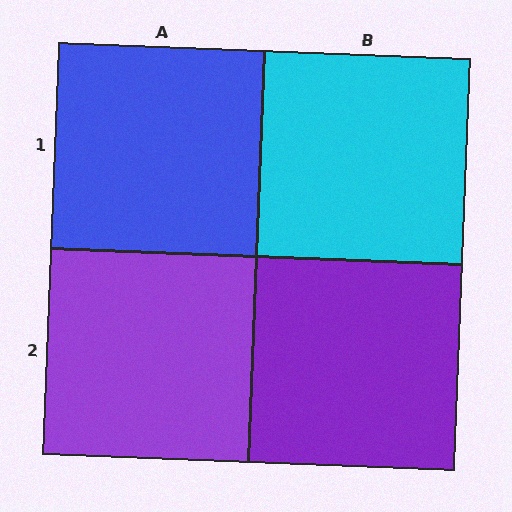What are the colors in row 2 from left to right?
Purple, purple.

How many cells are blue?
1 cell is blue.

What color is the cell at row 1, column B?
Cyan.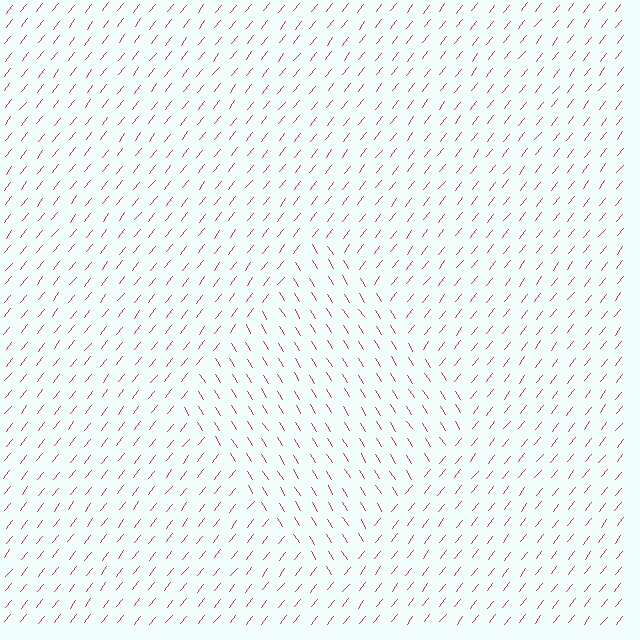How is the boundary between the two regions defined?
The boundary is defined purely by a change in line orientation (approximately 70 degrees difference). All lines are the same color and thickness.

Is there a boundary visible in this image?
Yes, there is a texture boundary formed by a change in line orientation.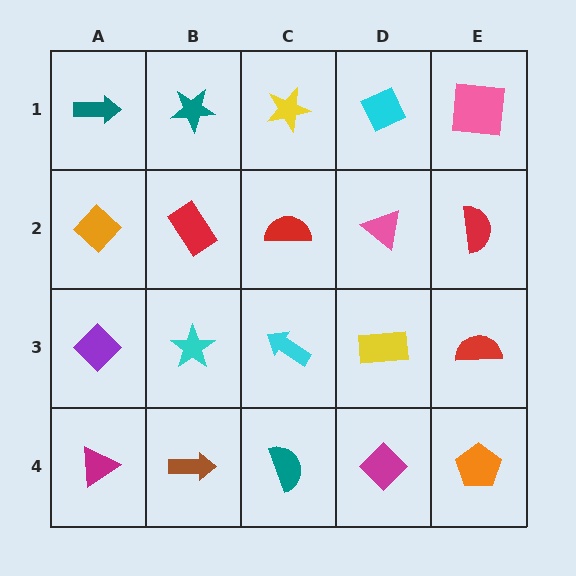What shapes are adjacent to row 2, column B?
A teal star (row 1, column B), a cyan star (row 3, column B), an orange diamond (row 2, column A), a red semicircle (row 2, column C).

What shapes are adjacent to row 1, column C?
A red semicircle (row 2, column C), a teal star (row 1, column B), a cyan diamond (row 1, column D).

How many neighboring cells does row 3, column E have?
3.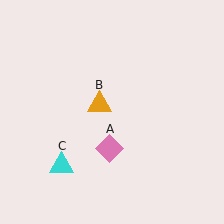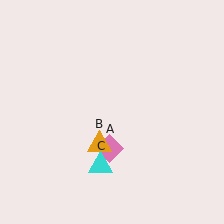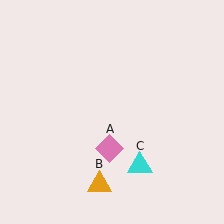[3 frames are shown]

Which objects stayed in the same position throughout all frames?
Pink diamond (object A) remained stationary.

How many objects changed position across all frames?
2 objects changed position: orange triangle (object B), cyan triangle (object C).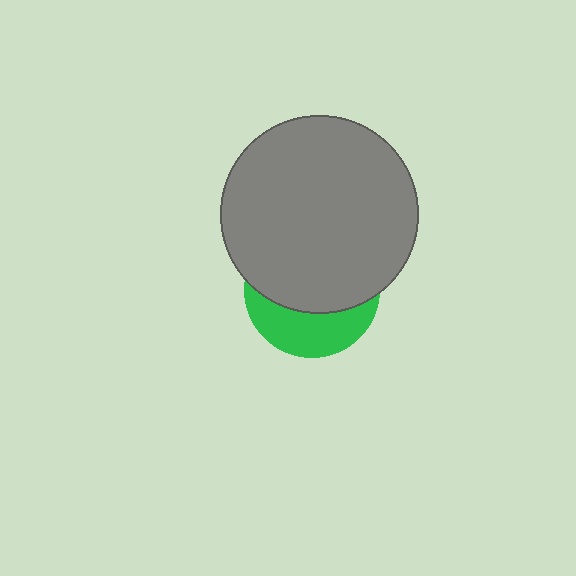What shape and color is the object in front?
The object in front is a gray circle.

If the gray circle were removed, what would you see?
You would see the complete green circle.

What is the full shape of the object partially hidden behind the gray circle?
The partially hidden object is a green circle.